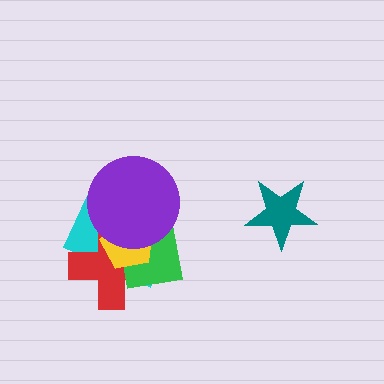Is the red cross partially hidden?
Yes, it is partially covered by another shape.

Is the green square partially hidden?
Yes, it is partially covered by another shape.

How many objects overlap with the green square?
4 objects overlap with the green square.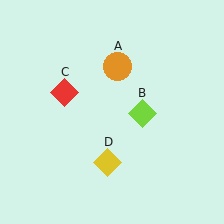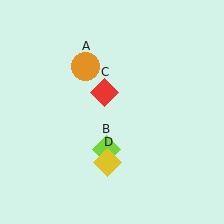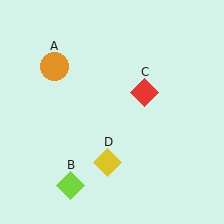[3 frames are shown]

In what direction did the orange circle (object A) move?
The orange circle (object A) moved left.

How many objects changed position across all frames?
3 objects changed position: orange circle (object A), lime diamond (object B), red diamond (object C).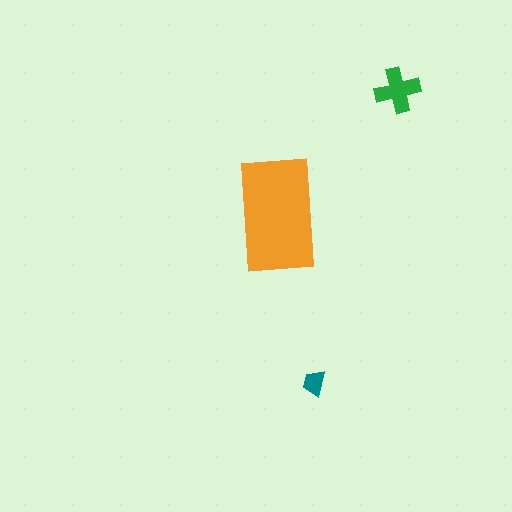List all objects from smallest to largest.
The teal trapezoid, the green cross, the orange rectangle.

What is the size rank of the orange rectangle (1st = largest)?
1st.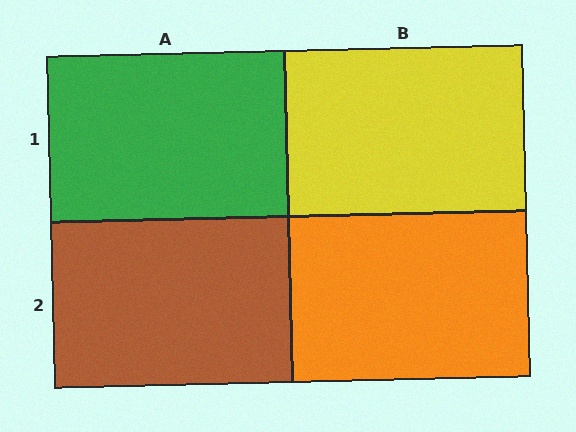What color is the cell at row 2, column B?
Orange.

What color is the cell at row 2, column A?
Brown.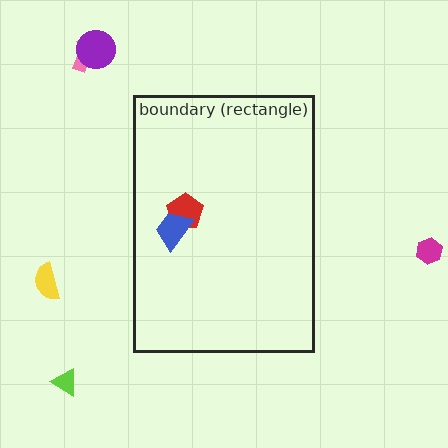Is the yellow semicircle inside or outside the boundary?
Outside.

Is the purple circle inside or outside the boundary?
Outside.